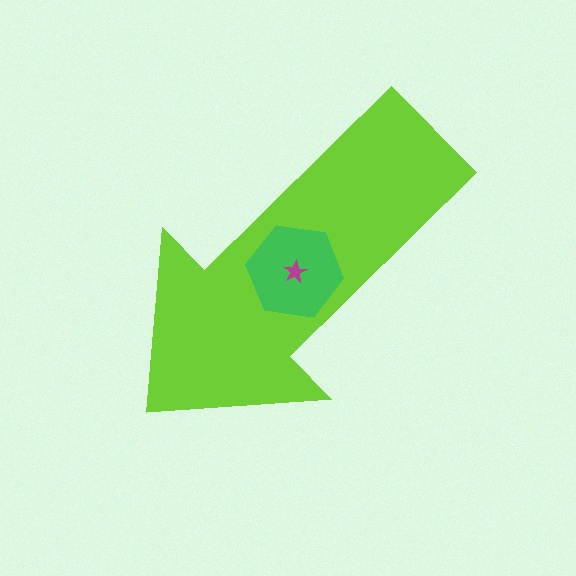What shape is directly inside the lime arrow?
The green hexagon.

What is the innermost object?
The magenta star.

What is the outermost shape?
The lime arrow.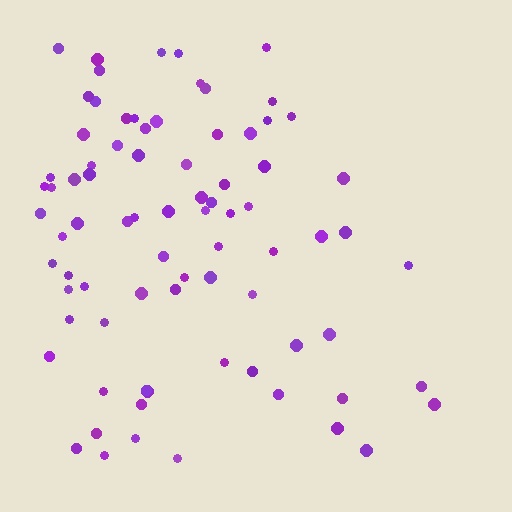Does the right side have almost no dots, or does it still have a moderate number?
Still a moderate number, just noticeably fewer than the left.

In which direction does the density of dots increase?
From right to left, with the left side densest.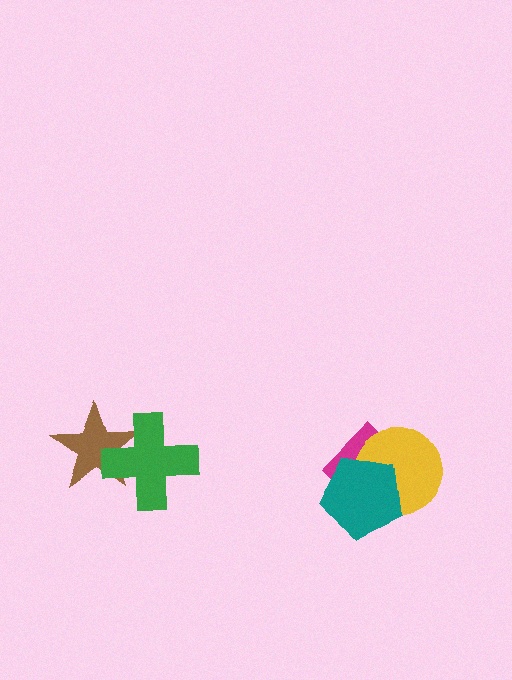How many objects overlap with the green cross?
1 object overlaps with the green cross.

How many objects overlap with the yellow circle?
2 objects overlap with the yellow circle.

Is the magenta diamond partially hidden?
Yes, it is partially covered by another shape.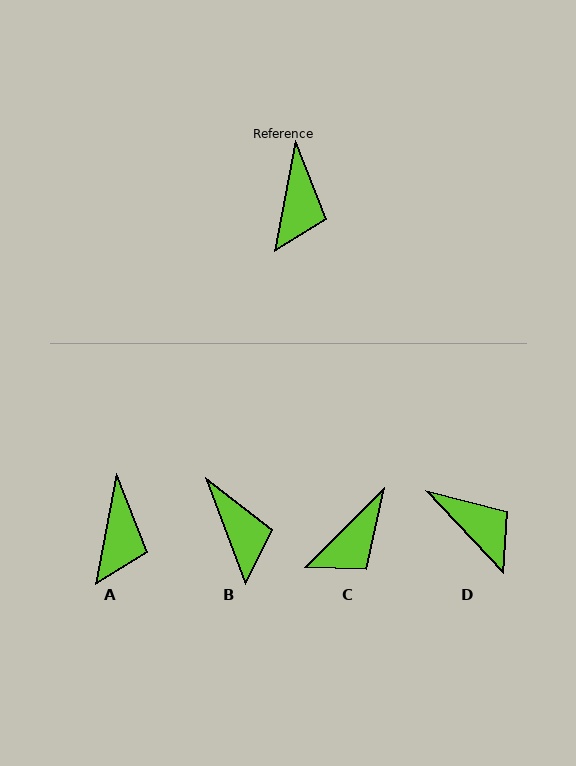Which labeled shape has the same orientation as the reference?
A.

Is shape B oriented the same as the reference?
No, it is off by about 31 degrees.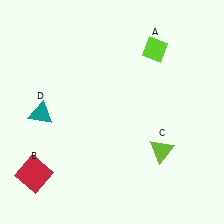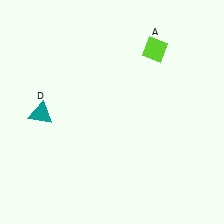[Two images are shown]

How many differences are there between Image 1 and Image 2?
There are 2 differences between the two images.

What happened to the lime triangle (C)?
The lime triangle (C) was removed in Image 2. It was in the bottom-right area of Image 1.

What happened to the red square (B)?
The red square (B) was removed in Image 2. It was in the bottom-left area of Image 1.